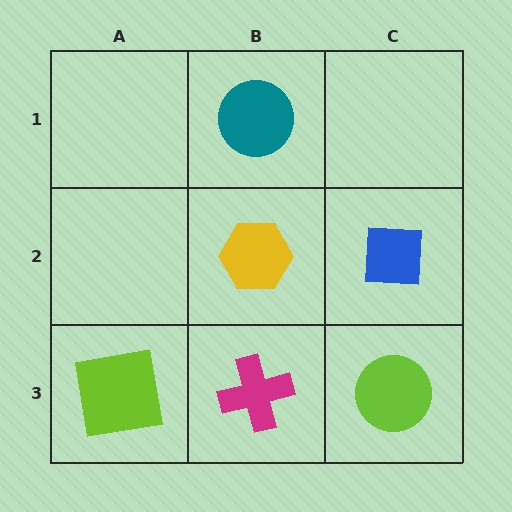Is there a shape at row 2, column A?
No, that cell is empty.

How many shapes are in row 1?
1 shape.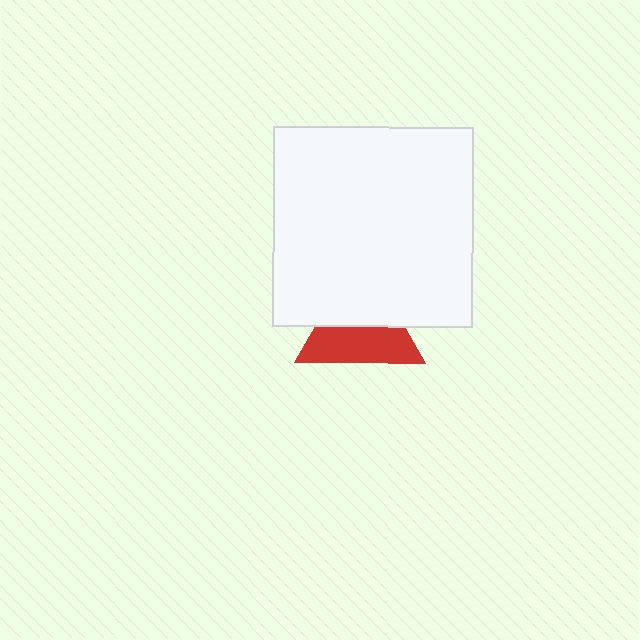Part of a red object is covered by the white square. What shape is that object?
It is a triangle.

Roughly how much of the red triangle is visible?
About half of it is visible (roughly 53%).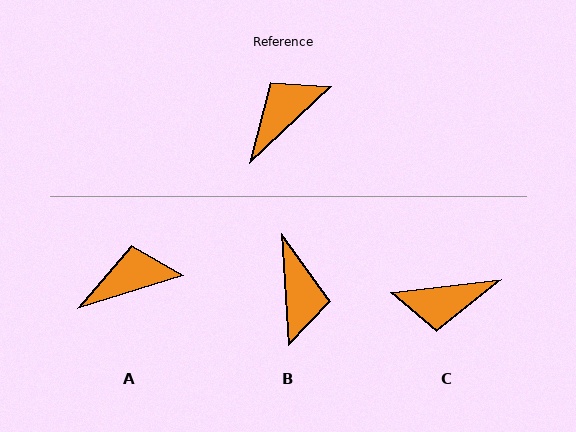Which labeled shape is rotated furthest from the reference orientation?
C, about 144 degrees away.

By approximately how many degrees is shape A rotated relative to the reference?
Approximately 26 degrees clockwise.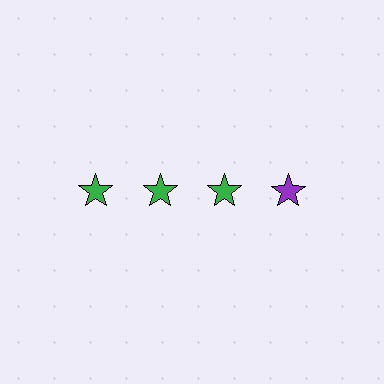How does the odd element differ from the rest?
It has a different color: purple instead of green.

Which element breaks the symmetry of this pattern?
The purple star in the top row, second from right column breaks the symmetry. All other shapes are green stars.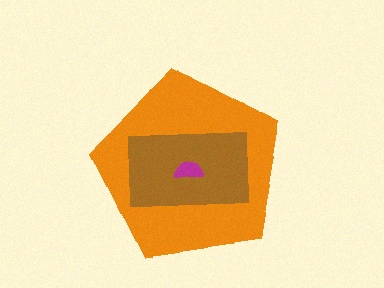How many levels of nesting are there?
3.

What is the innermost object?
The magenta semicircle.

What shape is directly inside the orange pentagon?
The brown rectangle.